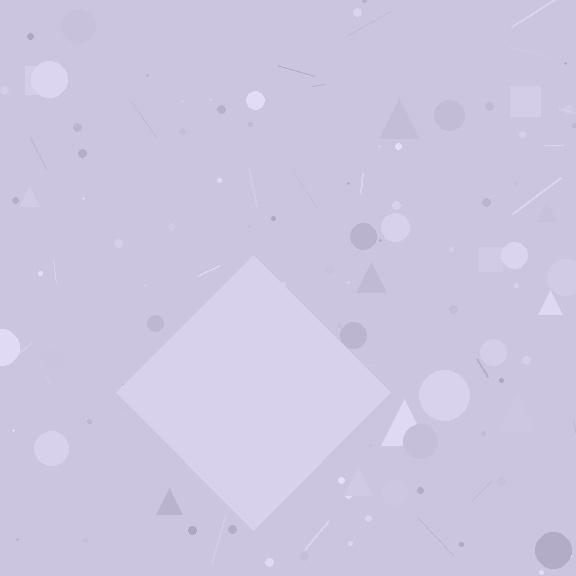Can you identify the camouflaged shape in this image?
The camouflaged shape is a diamond.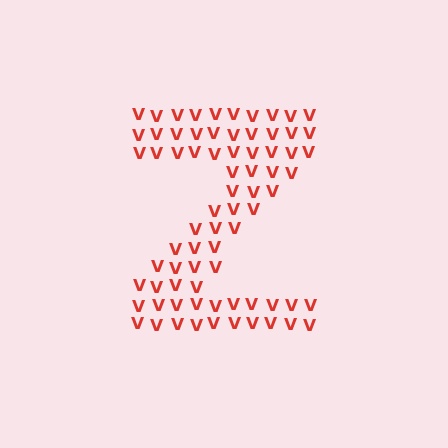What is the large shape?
The large shape is the letter Z.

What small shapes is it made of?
It is made of small letter V's.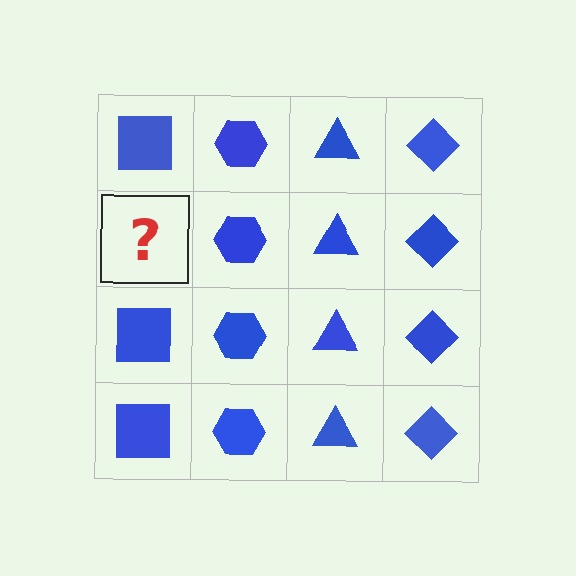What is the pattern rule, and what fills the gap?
The rule is that each column has a consistent shape. The gap should be filled with a blue square.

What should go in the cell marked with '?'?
The missing cell should contain a blue square.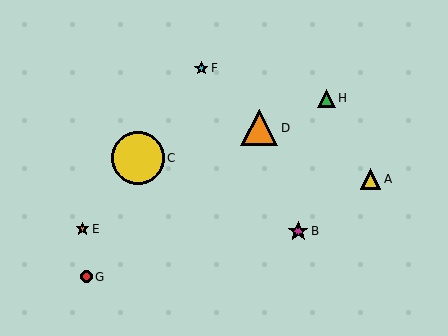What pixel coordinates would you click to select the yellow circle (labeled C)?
Click at (138, 158) to select the yellow circle C.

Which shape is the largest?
The yellow circle (labeled C) is the largest.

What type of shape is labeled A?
Shape A is a yellow triangle.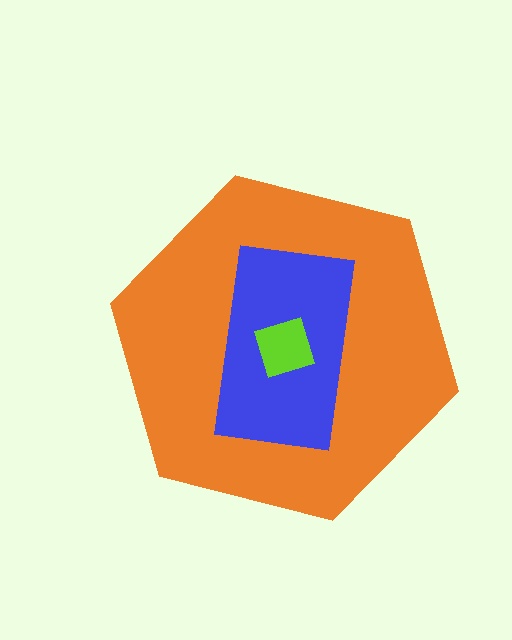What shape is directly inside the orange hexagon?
The blue rectangle.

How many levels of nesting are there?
3.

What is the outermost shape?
The orange hexagon.